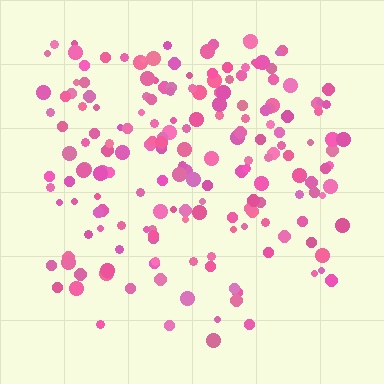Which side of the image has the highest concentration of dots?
The top.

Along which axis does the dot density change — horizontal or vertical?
Vertical.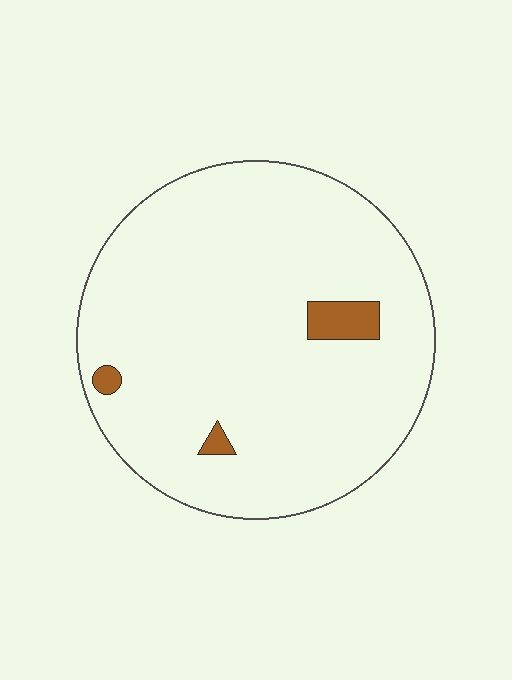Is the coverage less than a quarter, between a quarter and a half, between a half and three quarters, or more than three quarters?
Less than a quarter.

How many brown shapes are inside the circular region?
3.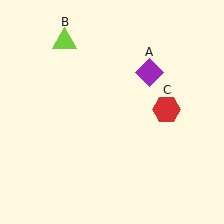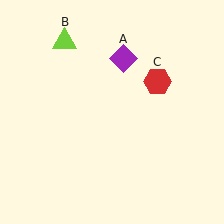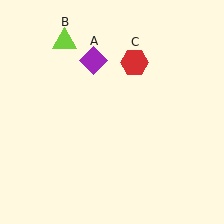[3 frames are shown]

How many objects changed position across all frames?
2 objects changed position: purple diamond (object A), red hexagon (object C).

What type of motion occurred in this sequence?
The purple diamond (object A), red hexagon (object C) rotated counterclockwise around the center of the scene.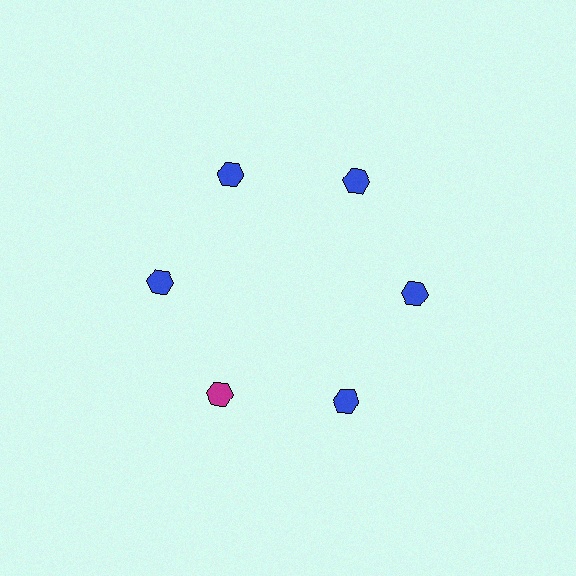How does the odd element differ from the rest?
It has a different color: magenta instead of blue.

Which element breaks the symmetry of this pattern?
The magenta hexagon at roughly the 7 o'clock position breaks the symmetry. All other shapes are blue hexagons.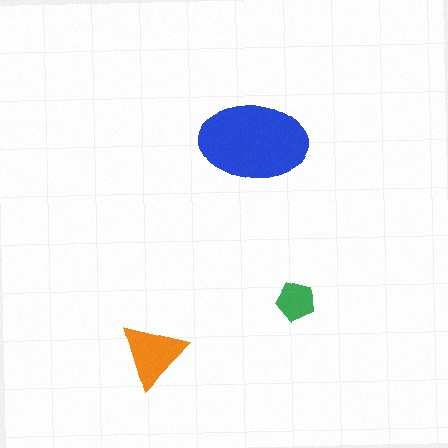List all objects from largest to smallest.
The blue ellipse, the orange triangle, the green pentagon.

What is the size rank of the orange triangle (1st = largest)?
2nd.